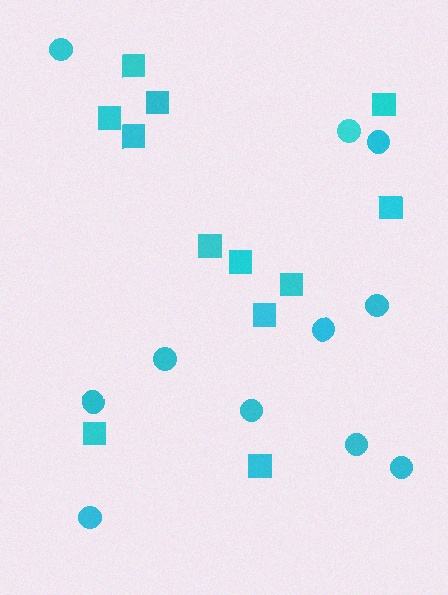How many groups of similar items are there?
There are 2 groups: one group of circles (11) and one group of squares (12).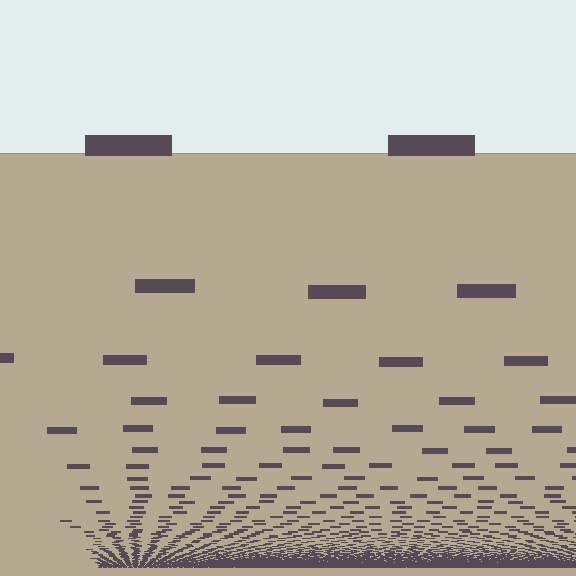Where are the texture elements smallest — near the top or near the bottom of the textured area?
Near the bottom.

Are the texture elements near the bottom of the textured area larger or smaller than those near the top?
Smaller. The gradient is inverted — elements near the bottom are smaller and denser.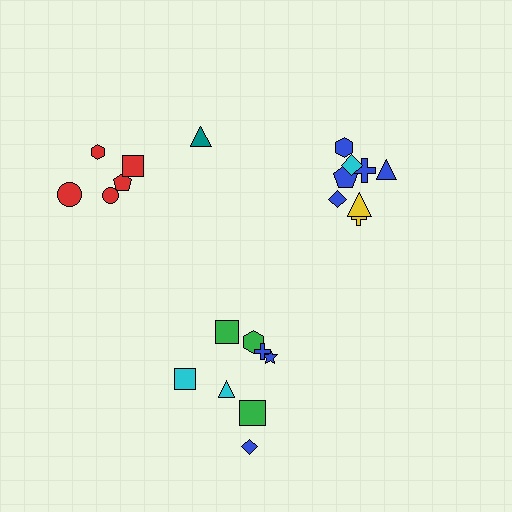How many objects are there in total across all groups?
There are 22 objects.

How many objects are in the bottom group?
There are 8 objects.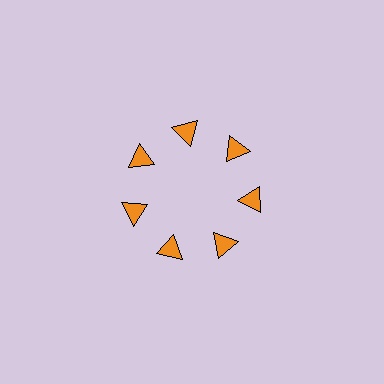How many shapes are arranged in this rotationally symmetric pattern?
There are 7 shapes, arranged in 7 groups of 1.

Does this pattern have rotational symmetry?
Yes, this pattern has 7-fold rotational symmetry. It looks the same after rotating 51 degrees around the center.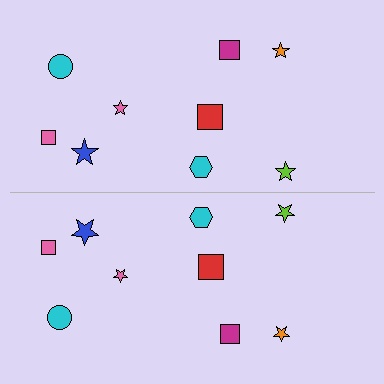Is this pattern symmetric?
Yes, this pattern has bilateral (reflection) symmetry.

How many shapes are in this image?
There are 18 shapes in this image.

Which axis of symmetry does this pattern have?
The pattern has a horizontal axis of symmetry running through the center of the image.